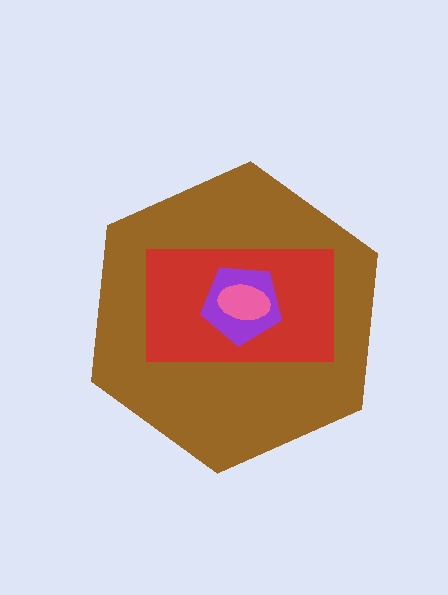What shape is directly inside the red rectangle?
The purple pentagon.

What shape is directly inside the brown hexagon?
The red rectangle.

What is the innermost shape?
The pink ellipse.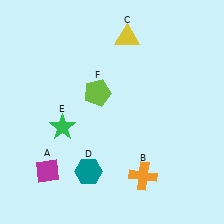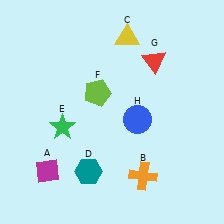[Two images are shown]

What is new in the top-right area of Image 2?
A red triangle (G) was added in the top-right area of Image 2.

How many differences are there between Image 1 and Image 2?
There are 2 differences between the two images.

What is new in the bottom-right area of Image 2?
A blue circle (H) was added in the bottom-right area of Image 2.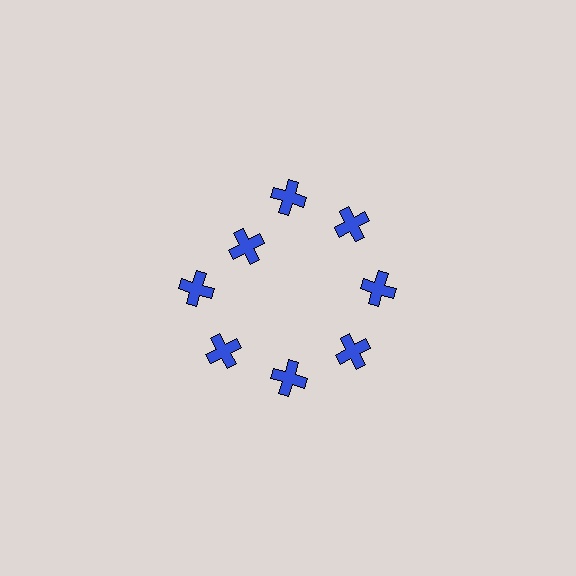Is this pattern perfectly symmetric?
No. The 8 blue crosses are arranged in a ring, but one element near the 10 o'clock position is pulled inward toward the center, breaking the 8-fold rotational symmetry.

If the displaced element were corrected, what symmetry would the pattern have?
It would have 8-fold rotational symmetry — the pattern would map onto itself every 45 degrees.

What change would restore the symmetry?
The symmetry would be restored by moving it outward, back onto the ring so that all 8 crosses sit at equal angles and equal distance from the center.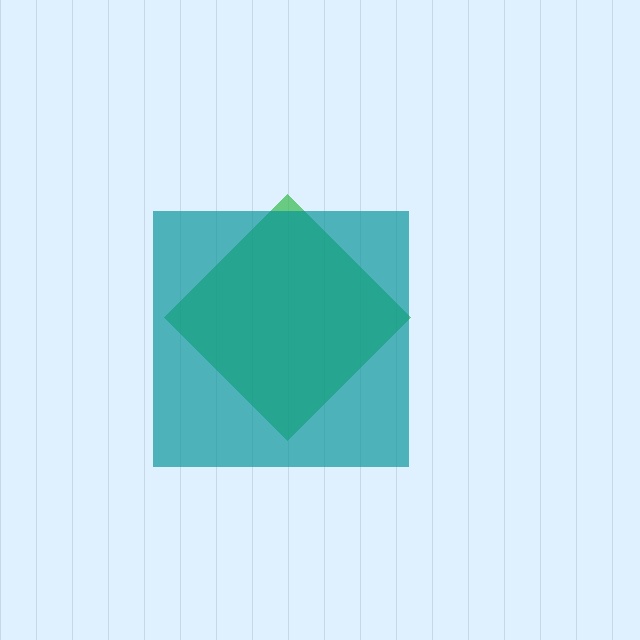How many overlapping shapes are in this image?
There are 2 overlapping shapes in the image.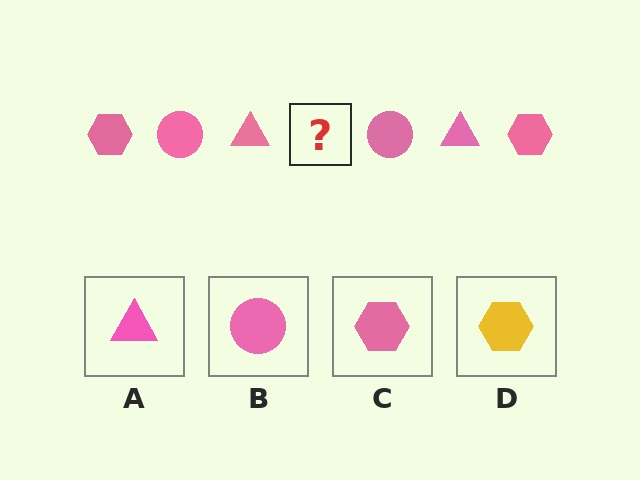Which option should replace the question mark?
Option C.